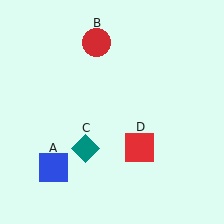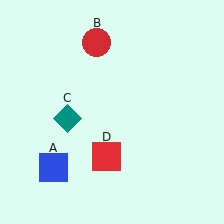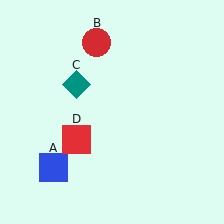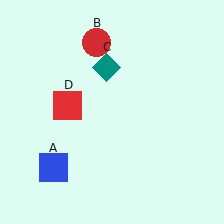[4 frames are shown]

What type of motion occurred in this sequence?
The teal diamond (object C), red square (object D) rotated clockwise around the center of the scene.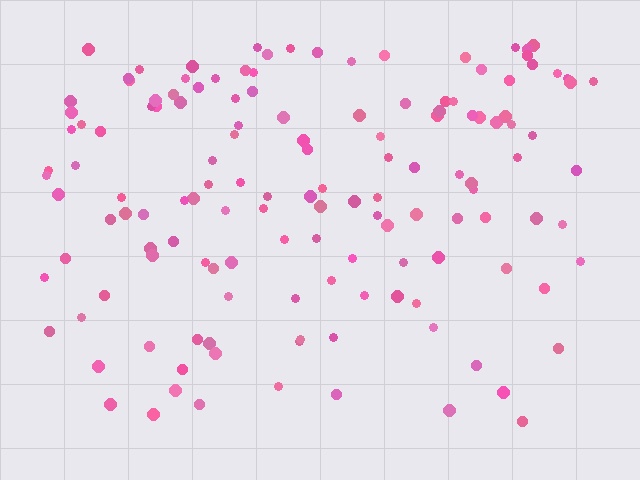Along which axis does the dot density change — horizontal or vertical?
Vertical.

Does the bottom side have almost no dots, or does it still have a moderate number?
Still a moderate number, just noticeably fewer than the top.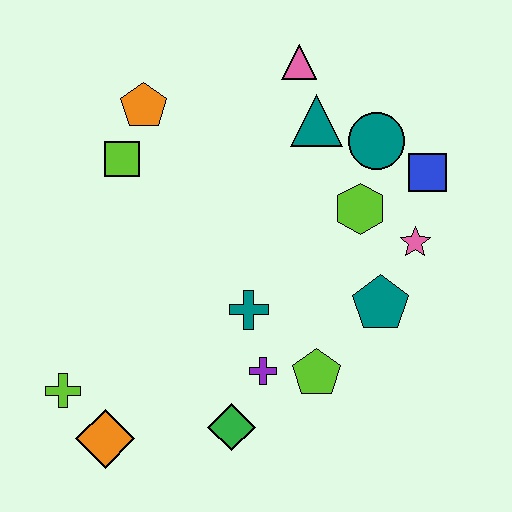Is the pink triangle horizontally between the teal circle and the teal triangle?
No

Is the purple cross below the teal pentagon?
Yes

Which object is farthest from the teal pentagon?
The lime cross is farthest from the teal pentagon.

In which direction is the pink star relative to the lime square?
The pink star is to the right of the lime square.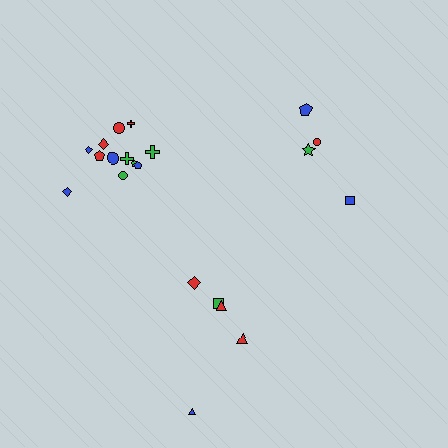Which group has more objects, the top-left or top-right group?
The top-left group.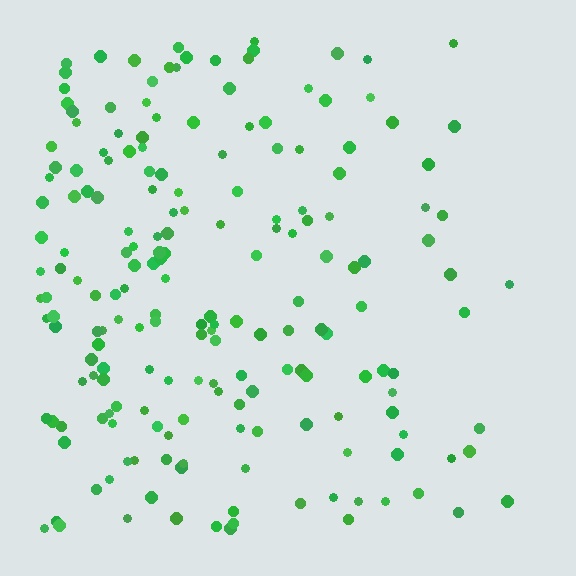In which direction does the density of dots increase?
From right to left, with the left side densest.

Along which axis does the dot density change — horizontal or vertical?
Horizontal.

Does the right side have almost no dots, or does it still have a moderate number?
Still a moderate number, just noticeably fewer than the left.